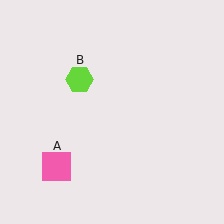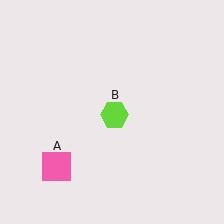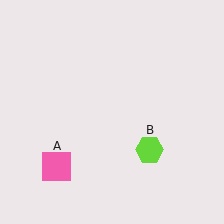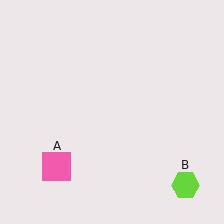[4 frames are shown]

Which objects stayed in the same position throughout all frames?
Pink square (object A) remained stationary.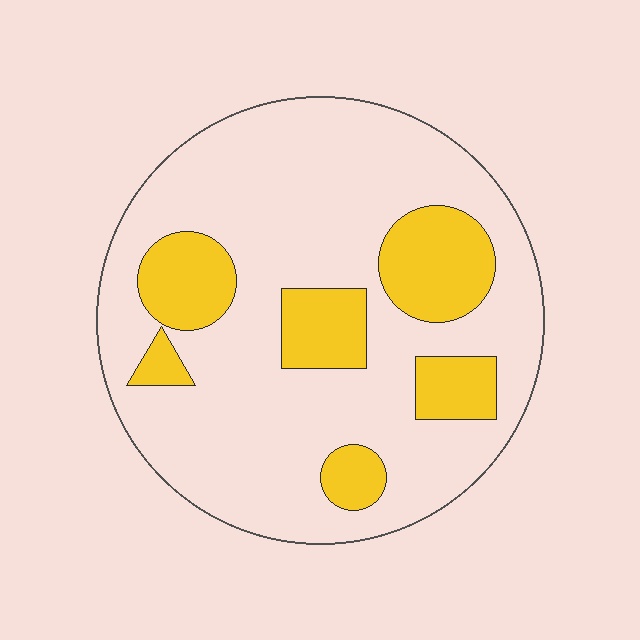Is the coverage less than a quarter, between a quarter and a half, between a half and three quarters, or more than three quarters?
Less than a quarter.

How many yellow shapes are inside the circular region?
6.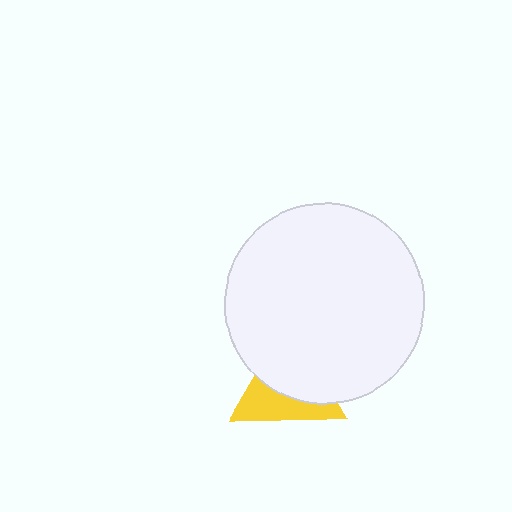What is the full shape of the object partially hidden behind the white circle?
The partially hidden object is a yellow triangle.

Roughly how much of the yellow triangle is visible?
A small part of it is visible (roughly 44%).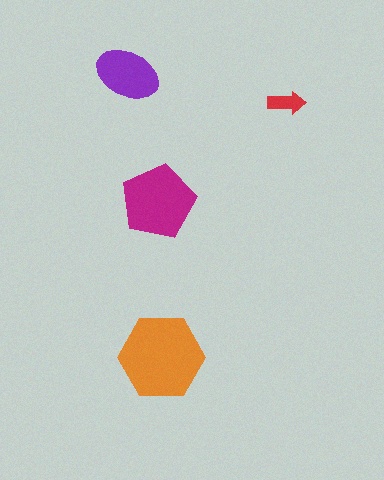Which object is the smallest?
The red arrow.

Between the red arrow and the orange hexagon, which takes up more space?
The orange hexagon.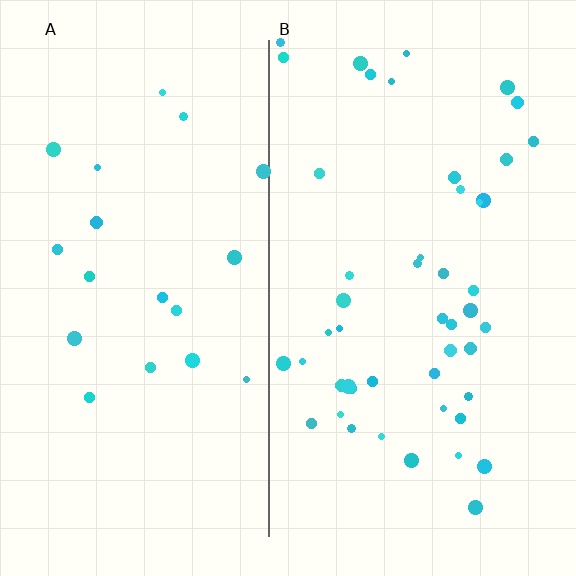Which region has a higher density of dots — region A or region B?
B (the right).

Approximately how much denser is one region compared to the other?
Approximately 2.5× — region B over region A.